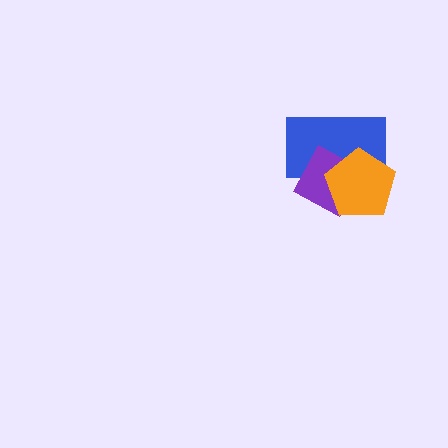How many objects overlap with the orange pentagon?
2 objects overlap with the orange pentagon.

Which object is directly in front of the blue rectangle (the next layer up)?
The purple diamond is directly in front of the blue rectangle.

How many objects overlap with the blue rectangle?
2 objects overlap with the blue rectangle.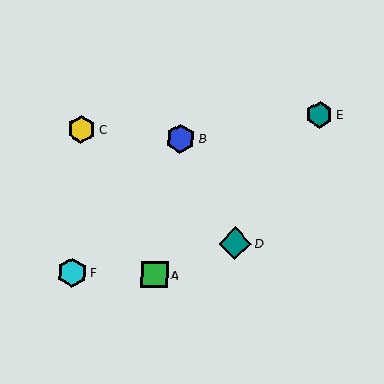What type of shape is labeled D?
Shape D is a teal diamond.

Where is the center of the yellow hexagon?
The center of the yellow hexagon is at (81, 129).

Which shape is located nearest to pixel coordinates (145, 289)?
The green square (labeled A) at (155, 274) is nearest to that location.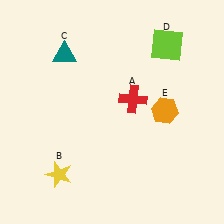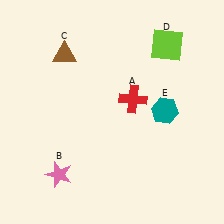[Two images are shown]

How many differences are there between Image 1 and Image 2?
There are 3 differences between the two images.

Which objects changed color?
B changed from yellow to pink. C changed from teal to brown. E changed from orange to teal.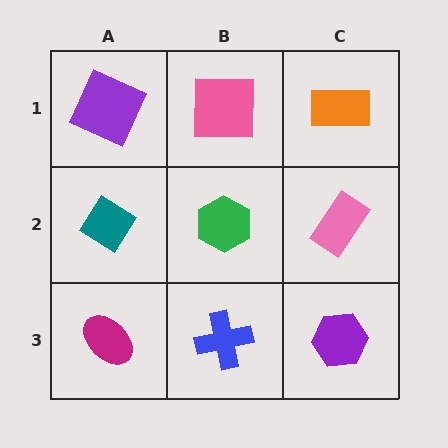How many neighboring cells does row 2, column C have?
3.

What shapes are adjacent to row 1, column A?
A teal diamond (row 2, column A), a pink square (row 1, column B).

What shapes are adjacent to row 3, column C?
A pink rectangle (row 2, column C), a blue cross (row 3, column B).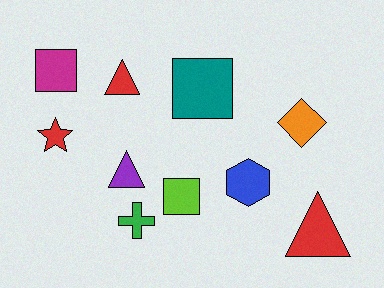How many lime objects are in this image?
There is 1 lime object.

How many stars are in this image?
There is 1 star.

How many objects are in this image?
There are 10 objects.